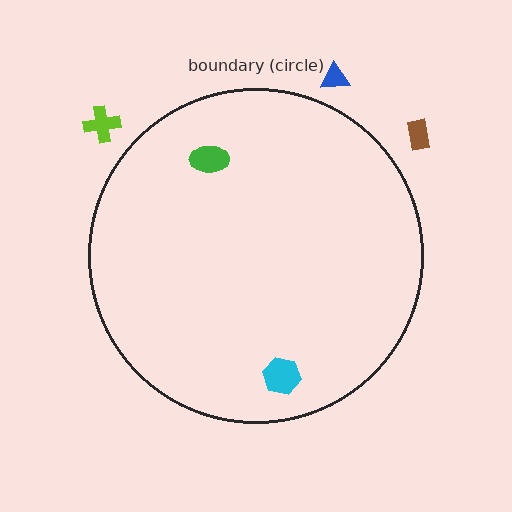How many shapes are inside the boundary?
2 inside, 3 outside.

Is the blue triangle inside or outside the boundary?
Outside.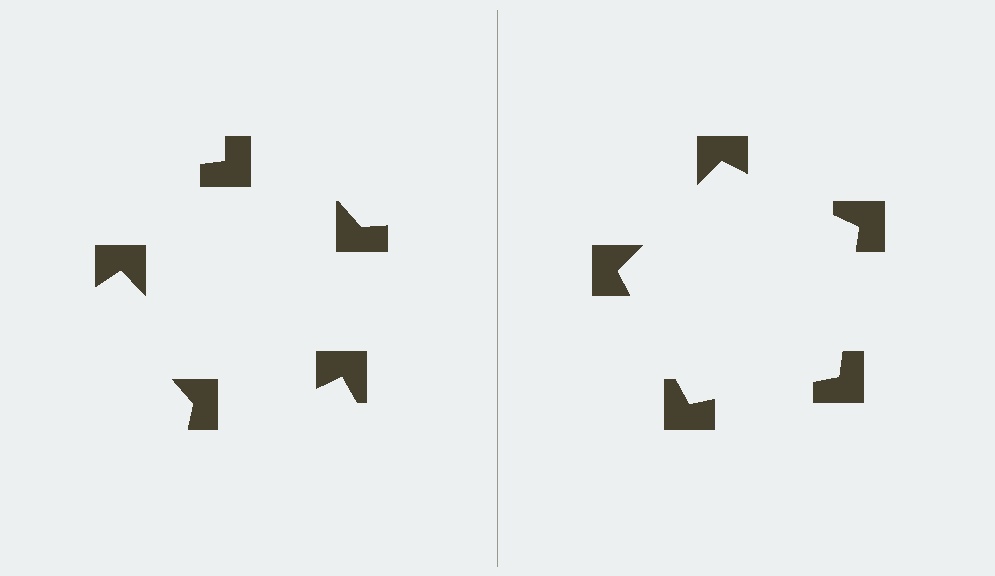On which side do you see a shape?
An illusory pentagon appears on the right side. On the left side the wedge cuts are rotated, so no coherent shape forms.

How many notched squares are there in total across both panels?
10 — 5 on each side.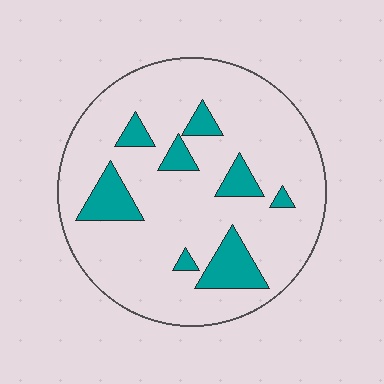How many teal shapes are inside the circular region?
8.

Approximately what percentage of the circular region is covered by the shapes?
Approximately 15%.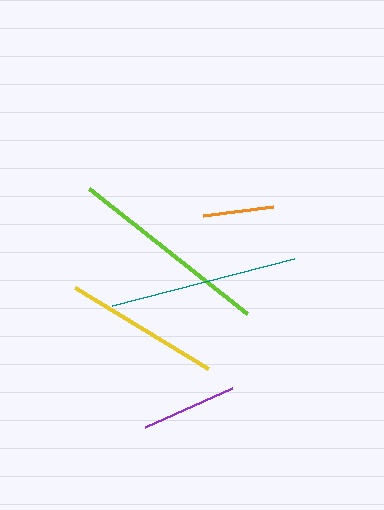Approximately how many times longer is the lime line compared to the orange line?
The lime line is approximately 2.9 times the length of the orange line.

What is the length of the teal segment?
The teal segment is approximately 187 pixels long.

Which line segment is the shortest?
The orange line is the shortest at approximately 71 pixels.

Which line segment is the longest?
The lime line is the longest at approximately 202 pixels.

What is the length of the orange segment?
The orange segment is approximately 71 pixels long.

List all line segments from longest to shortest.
From longest to shortest: lime, teal, yellow, purple, orange.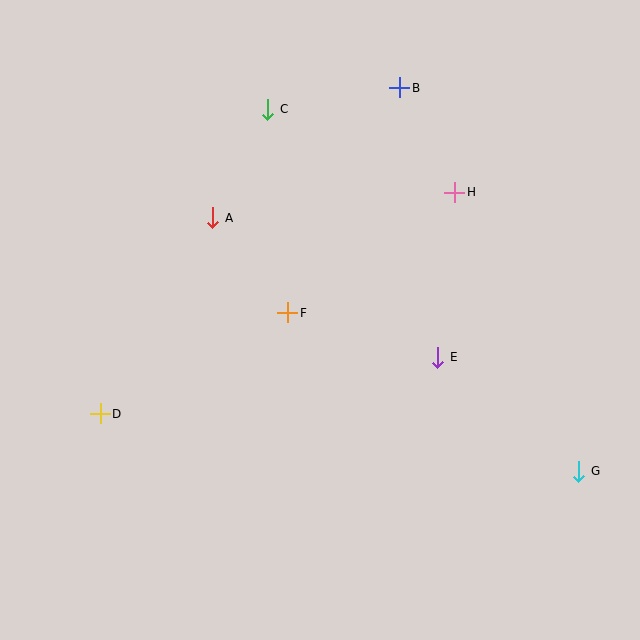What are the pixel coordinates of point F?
Point F is at (288, 313).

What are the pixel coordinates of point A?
Point A is at (213, 218).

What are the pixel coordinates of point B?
Point B is at (400, 88).